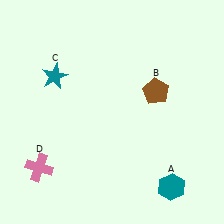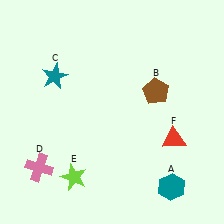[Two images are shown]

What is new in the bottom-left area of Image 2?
A lime star (E) was added in the bottom-left area of Image 2.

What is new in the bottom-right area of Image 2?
A red triangle (F) was added in the bottom-right area of Image 2.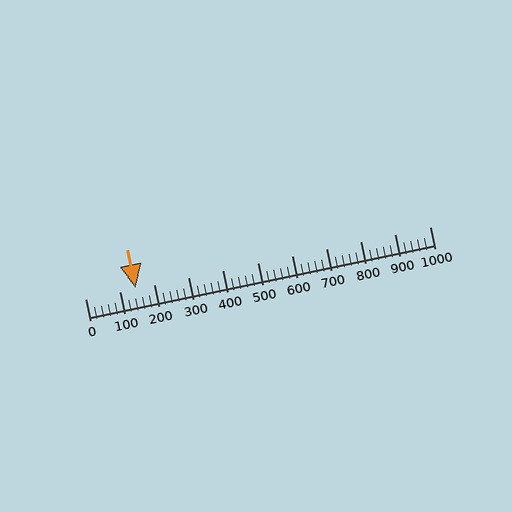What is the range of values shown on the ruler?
The ruler shows values from 0 to 1000.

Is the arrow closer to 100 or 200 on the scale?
The arrow is closer to 100.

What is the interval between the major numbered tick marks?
The major tick marks are spaced 100 units apart.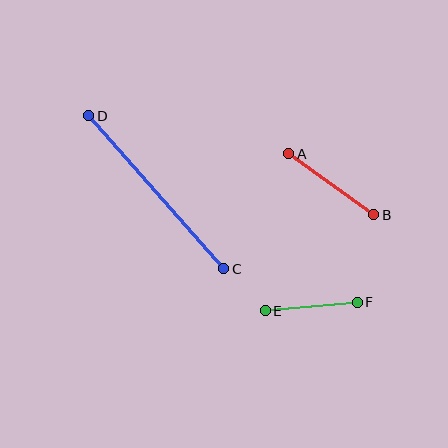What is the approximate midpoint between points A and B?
The midpoint is at approximately (331, 184) pixels.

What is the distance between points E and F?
The distance is approximately 92 pixels.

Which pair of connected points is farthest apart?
Points C and D are farthest apart.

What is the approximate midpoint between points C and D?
The midpoint is at approximately (156, 192) pixels.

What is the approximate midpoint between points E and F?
The midpoint is at approximately (311, 306) pixels.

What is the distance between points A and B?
The distance is approximately 105 pixels.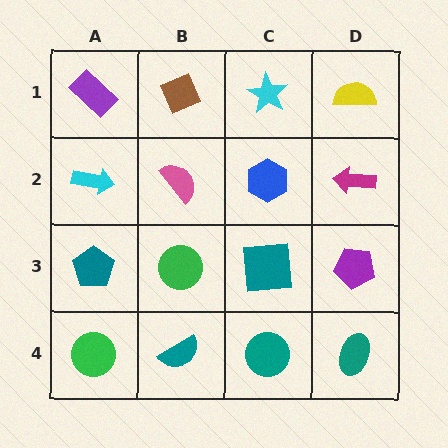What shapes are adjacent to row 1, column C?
A blue hexagon (row 2, column C), a brown diamond (row 1, column B), a yellow semicircle (row 1, column D).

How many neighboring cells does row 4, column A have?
2.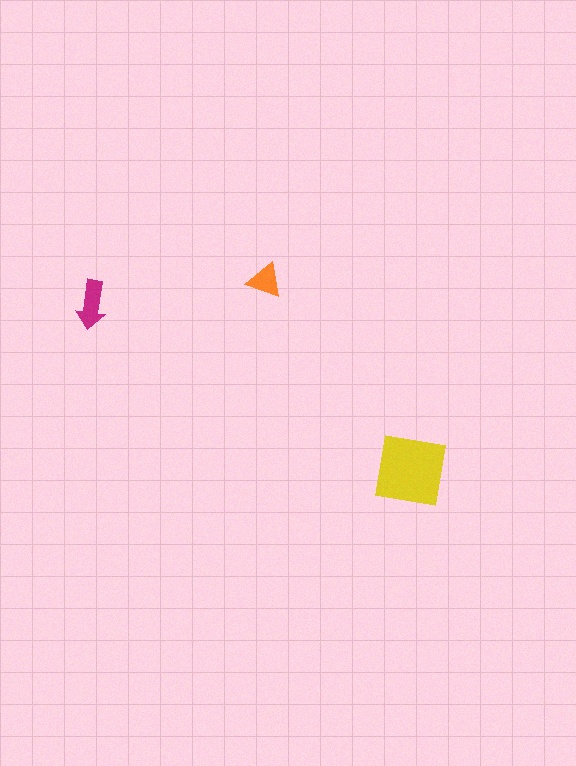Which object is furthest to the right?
The yellow square is rightmost.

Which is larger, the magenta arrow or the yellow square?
The yellow square.